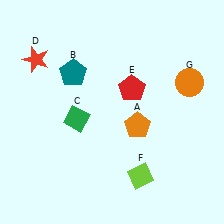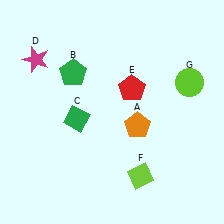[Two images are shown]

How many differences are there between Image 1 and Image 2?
There are 3 differences between the two images.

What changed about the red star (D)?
In Image 1, D is red. In Image 2, it changed to magenta.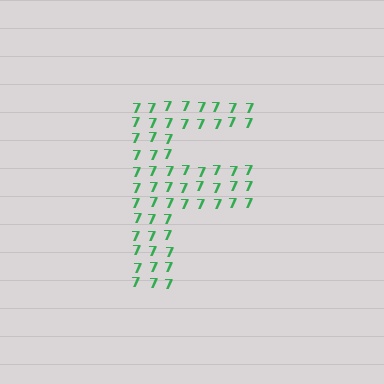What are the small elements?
The small elements are digit 7's.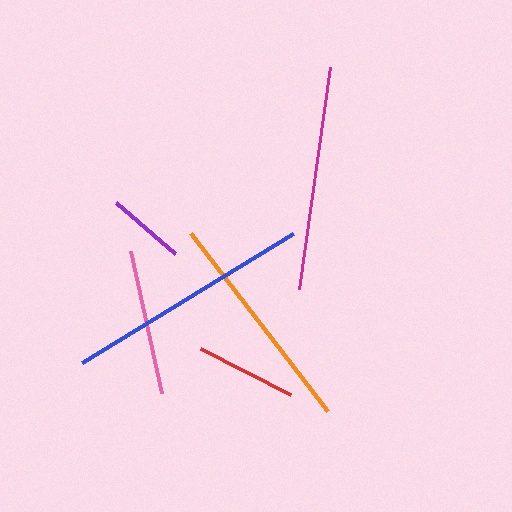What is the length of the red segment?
The red segment is approximately 102 pixels long.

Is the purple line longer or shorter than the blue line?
The blue line is longer than the purple line.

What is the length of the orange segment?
The orange segment is approximately 225 pixels long.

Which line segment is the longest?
The blue line is the longest at approximately 247 pixels.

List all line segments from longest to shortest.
From longest to shortest: blue, orange, magenta, pink, red, purple.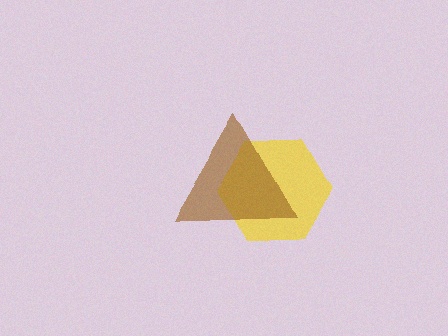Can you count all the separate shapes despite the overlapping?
Yes, there are 2 separate shapes.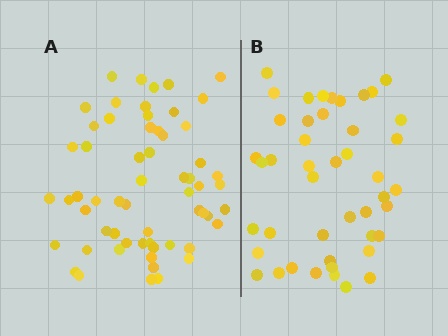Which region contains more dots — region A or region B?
Region A (the left region) has more dots.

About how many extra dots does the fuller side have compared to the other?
Region A has approximately 15 more dots than region B.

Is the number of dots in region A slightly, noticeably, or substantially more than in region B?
Region A has noticeably more, but not dramatically so. The ratio is roughly 1.3 to 1.